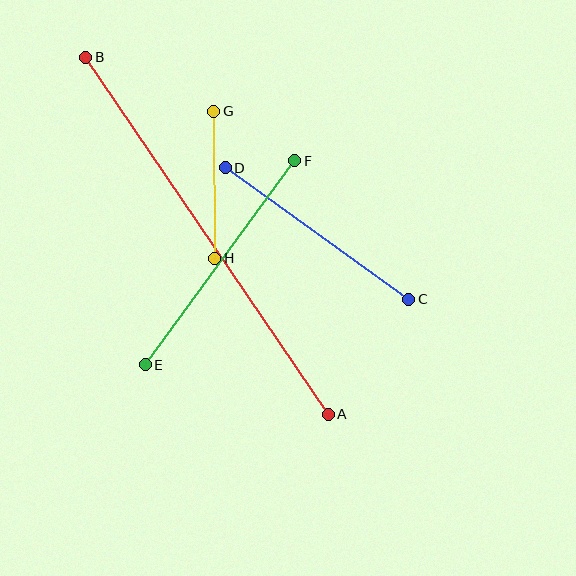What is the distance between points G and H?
The distance is approximately 147 pixels.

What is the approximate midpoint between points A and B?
The midpoint is at approximately (207, 236) pixels.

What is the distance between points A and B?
The distance is approximately 432 pixels.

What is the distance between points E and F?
The distance is approximately 253 pixels.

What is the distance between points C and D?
The distance is approximately 226 pixels.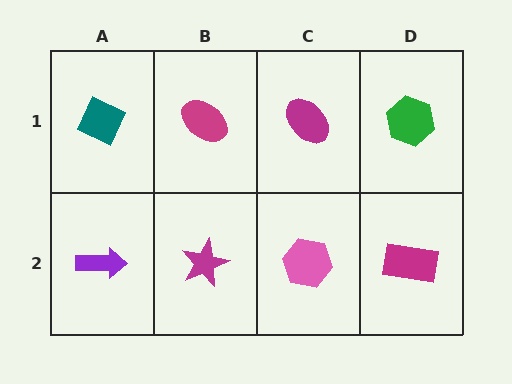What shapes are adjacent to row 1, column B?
A magenta star (row 2, column B), a teal diamond (row 1, column A), a magenta ellipse (row 1, column C).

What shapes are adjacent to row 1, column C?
A pink hexagon (row 2, column C), a magenta ellipse (row 1, column B), a green hexagon (row 1, column D).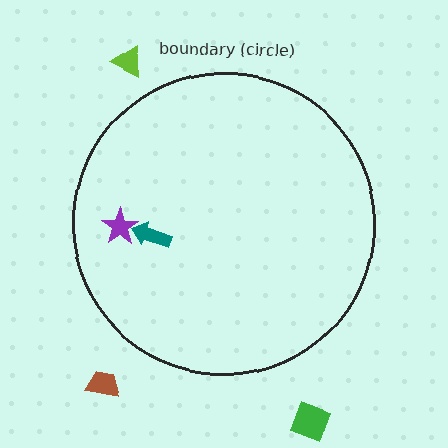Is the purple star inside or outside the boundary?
Inside.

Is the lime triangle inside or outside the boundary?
Outside.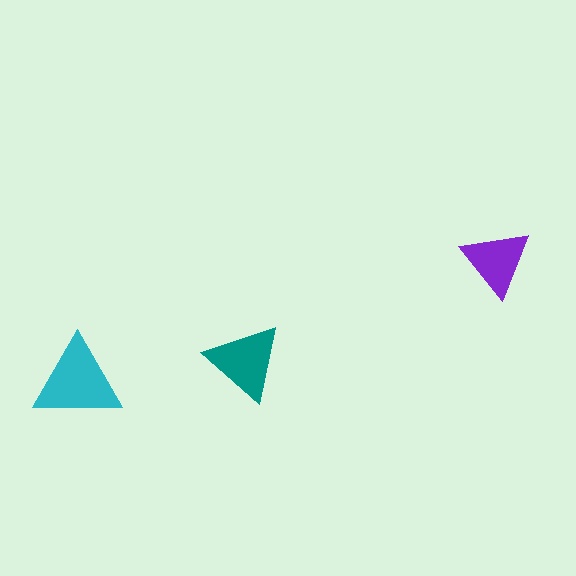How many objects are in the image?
There are 3 objects in the image.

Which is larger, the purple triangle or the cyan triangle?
The cyan one.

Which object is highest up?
The purple triangle is topmost.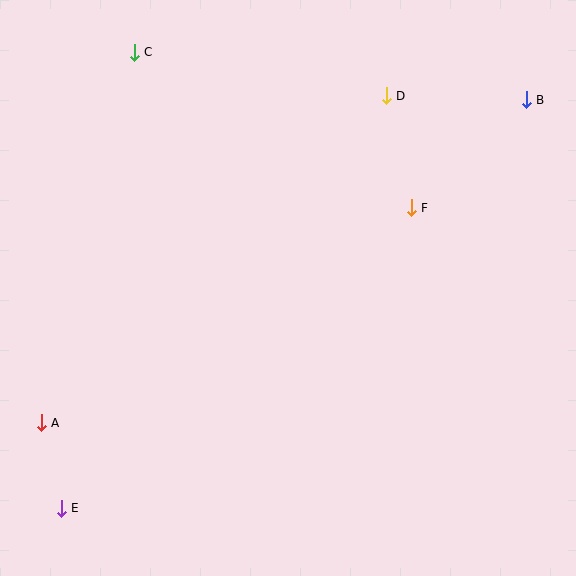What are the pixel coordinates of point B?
Point B is at (526, 100).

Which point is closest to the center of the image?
Point F at (411, 208) is closest to the center.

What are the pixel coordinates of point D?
Point D is at (386, 96).